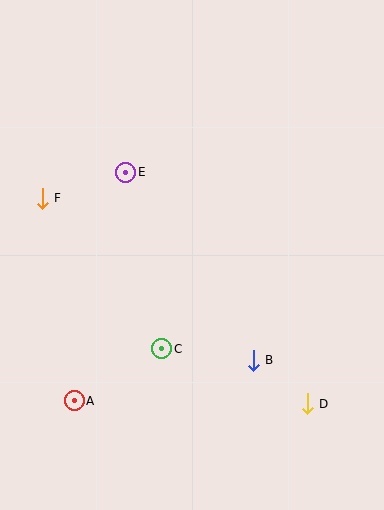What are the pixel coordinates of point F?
Point F is at (42, 198).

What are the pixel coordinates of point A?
Point A is at (74, 401).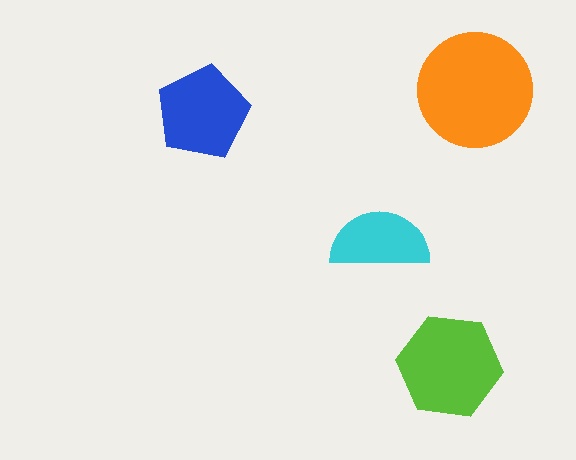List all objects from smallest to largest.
The cyan semicircle, the blue pentagon, the lime hexagon, the orange circle.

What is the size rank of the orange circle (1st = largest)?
1st.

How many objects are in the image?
There are 4 objects in the image.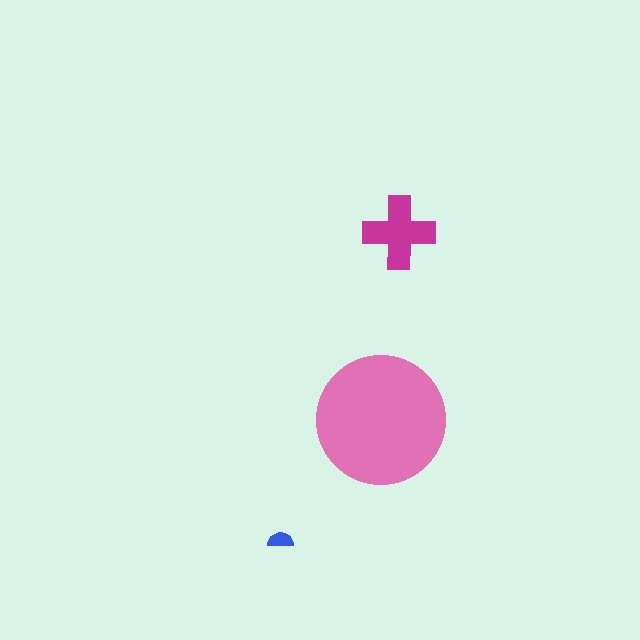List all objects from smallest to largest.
The blue semicircle, the magenta cross, the pink circle.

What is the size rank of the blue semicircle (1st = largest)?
3rd.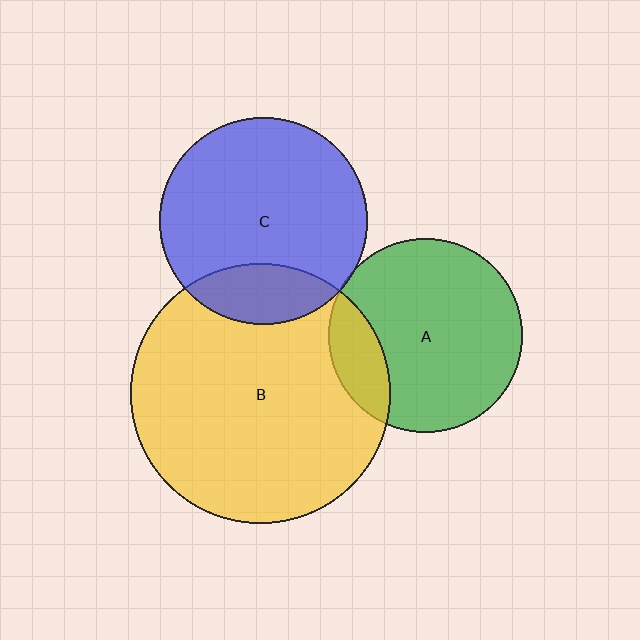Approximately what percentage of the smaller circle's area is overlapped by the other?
Approximately 5%.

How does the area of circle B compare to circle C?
Approximately 1.6 times.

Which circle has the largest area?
Circle B (yellow).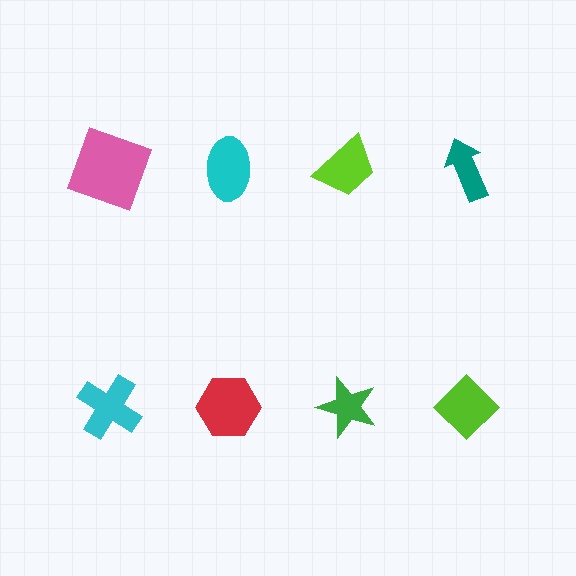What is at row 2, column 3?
A green star.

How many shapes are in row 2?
4 shapes.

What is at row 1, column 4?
A teal arrow.